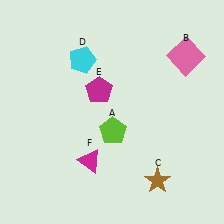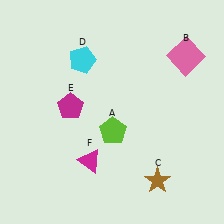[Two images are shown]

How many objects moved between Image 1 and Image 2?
1 object moved between the two images.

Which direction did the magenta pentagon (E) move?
The magenta pentagon (E) moved left.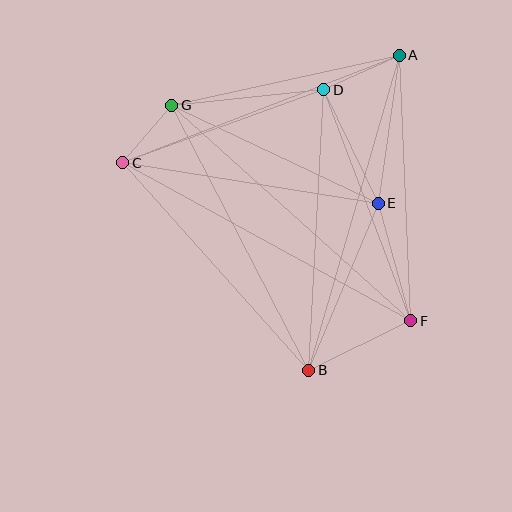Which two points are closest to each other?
Points C and G are closest to each other.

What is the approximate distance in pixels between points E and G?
The distance between E and G is approximately 228 pixels.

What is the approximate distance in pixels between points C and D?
The distance between C and D is approximately 214 pixels.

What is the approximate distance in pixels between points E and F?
The distance between E and F is approximately 122 pixels.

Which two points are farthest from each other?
Points C and F are farthest from each other.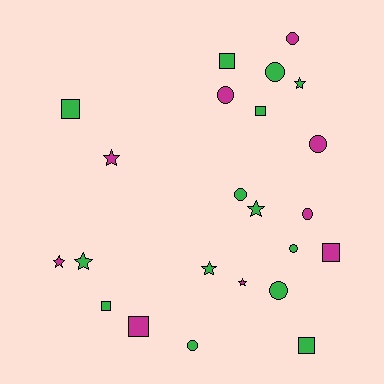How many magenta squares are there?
There are 2 magenta squares.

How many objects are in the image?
There are 23 objects.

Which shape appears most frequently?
Circle, with 9 objects.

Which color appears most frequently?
Green, with 14 objects.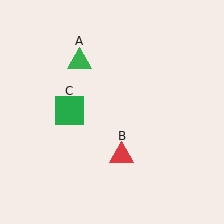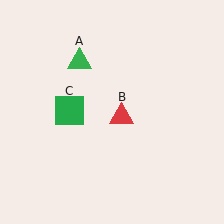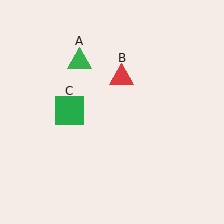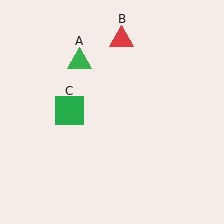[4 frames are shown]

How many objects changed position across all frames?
1 object changed position: red triangle (object B).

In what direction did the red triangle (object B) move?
The red triangle (object B) moved up.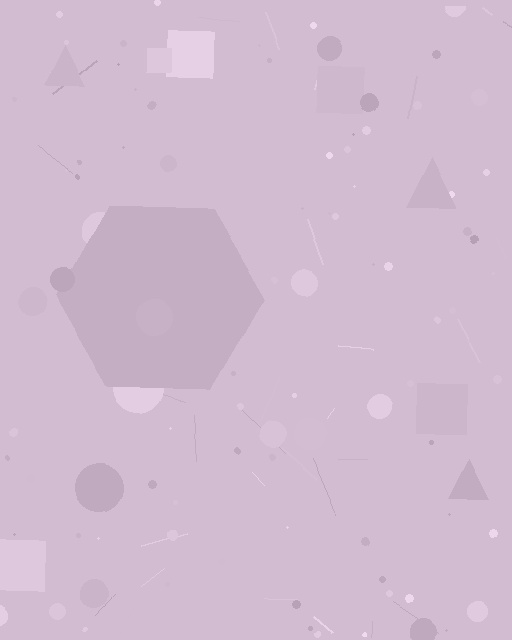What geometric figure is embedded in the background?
A hexagon is embedded in the background.